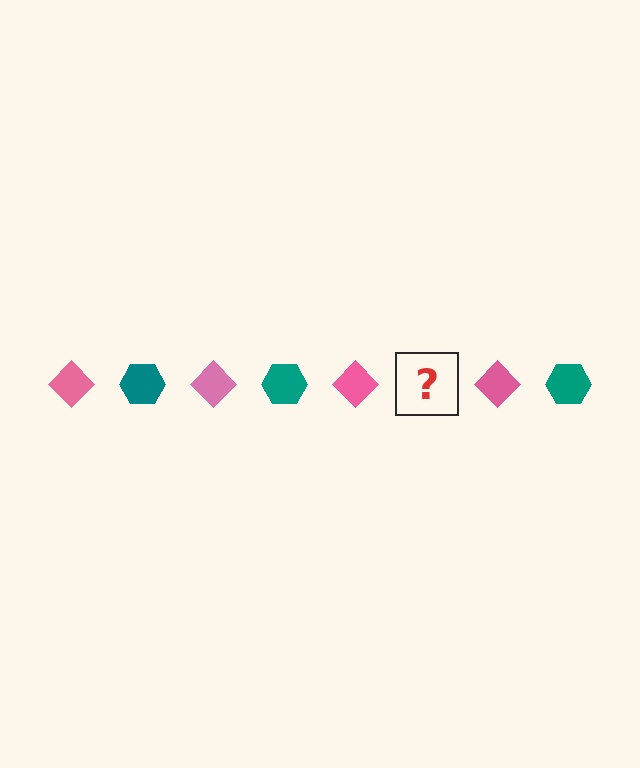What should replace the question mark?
The question mark should be replaced with a teal hexagon.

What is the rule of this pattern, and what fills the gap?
The rule is that the pattern alternates between pink diamond and teal hexagon. The gap should be filled with a teal hexagon.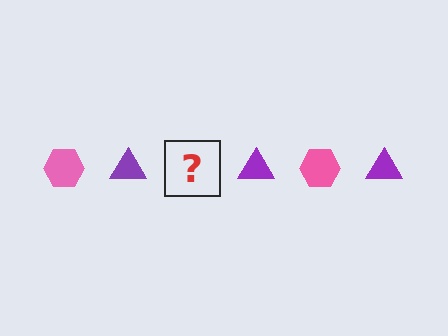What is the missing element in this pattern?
The missing element is a pink hexagon.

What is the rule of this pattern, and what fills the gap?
The rule is that the pattern alternates between pink hexagon and purple triangle. The gap should be filled with a pink hexagon.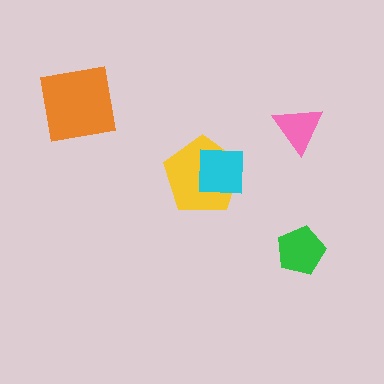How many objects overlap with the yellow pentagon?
1 object overlaps with the yellow pentagon.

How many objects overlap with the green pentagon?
0 objects overlap with the green pentagon.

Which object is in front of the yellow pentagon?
The cyan square is in front of the yellow pentagon.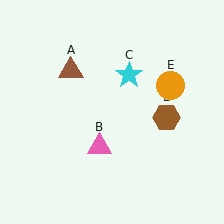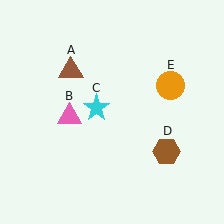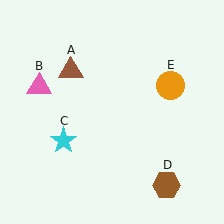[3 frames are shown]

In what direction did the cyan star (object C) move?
The cyan star (object C) moved down and to the left.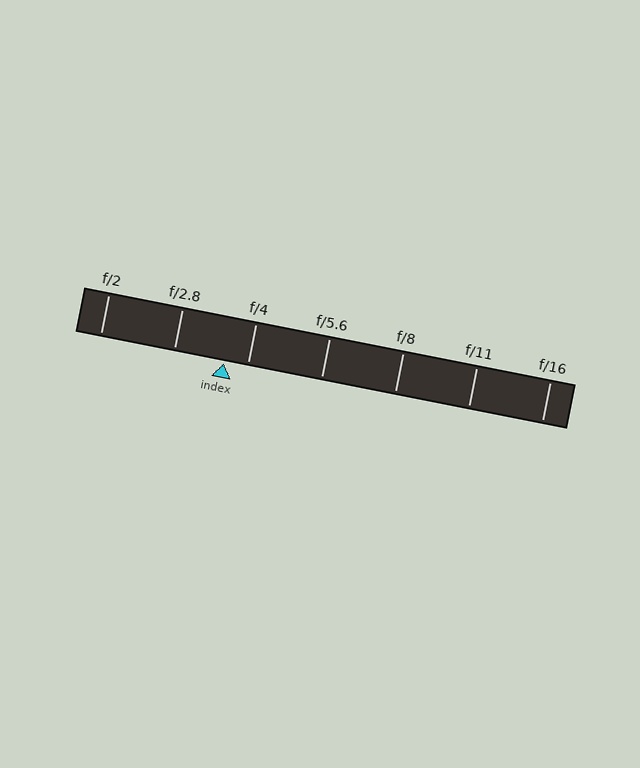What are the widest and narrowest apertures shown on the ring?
The widest aperture shown is f/2 and the narrowest is f/16.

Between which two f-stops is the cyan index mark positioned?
The index mark is between f/2.8 and f/4.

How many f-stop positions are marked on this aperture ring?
There are 7 f-stop positions marked.